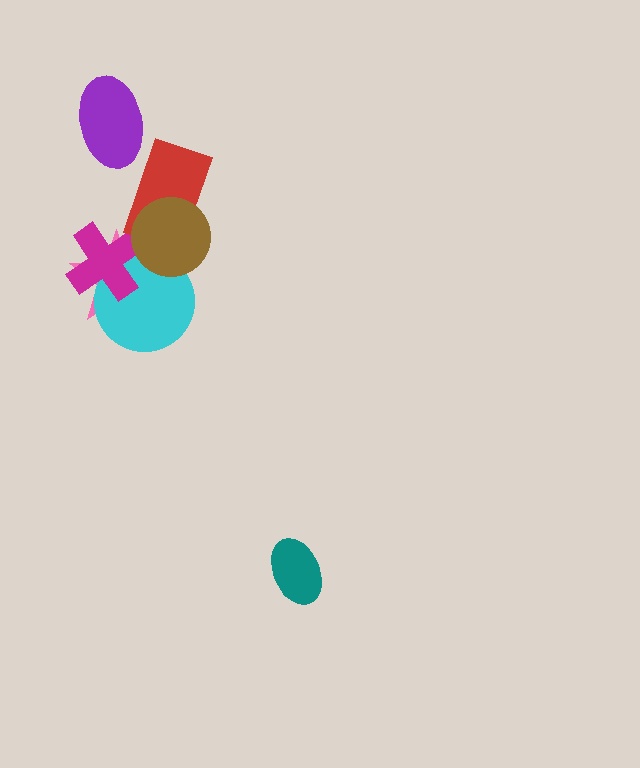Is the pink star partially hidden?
Yes, it is partially covered by another shape.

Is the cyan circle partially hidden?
Yes, it is partially covered by another shape.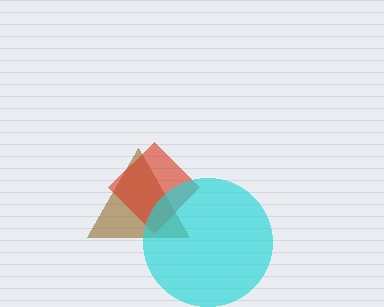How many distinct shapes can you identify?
There are 3 distinct shapes: a brown triangle, a red diamond, a cyan circle.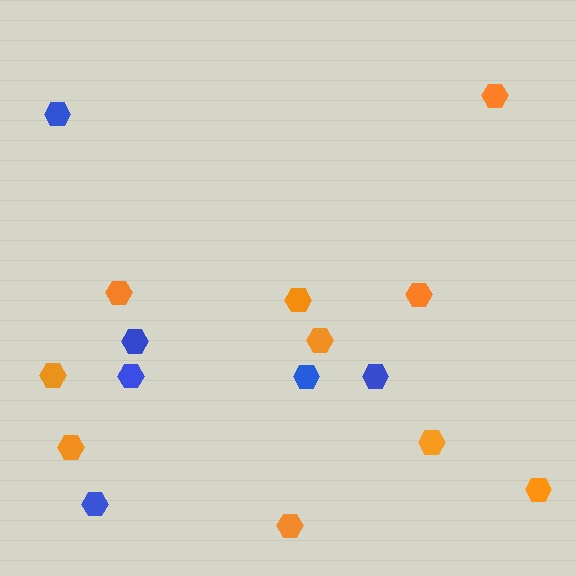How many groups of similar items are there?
There are 2 groups: one group of orange hexagons (10) and one group of blue hexagons (6).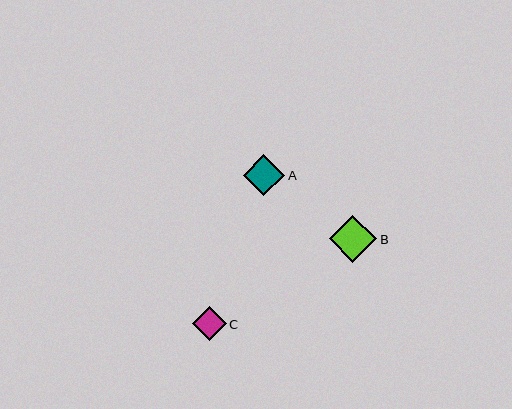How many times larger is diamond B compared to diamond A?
Diamond B is approximately 1.2 times the size of diamond A.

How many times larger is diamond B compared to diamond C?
Diamond B is approximately 1.4 times the size of diamond C.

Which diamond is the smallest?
Diamond C is the smallest with a size of approximately 34 pixels.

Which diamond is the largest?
Diamond B is the largest with a size of approximately 48 pixels.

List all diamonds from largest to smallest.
From largest to smallest: B, A, C.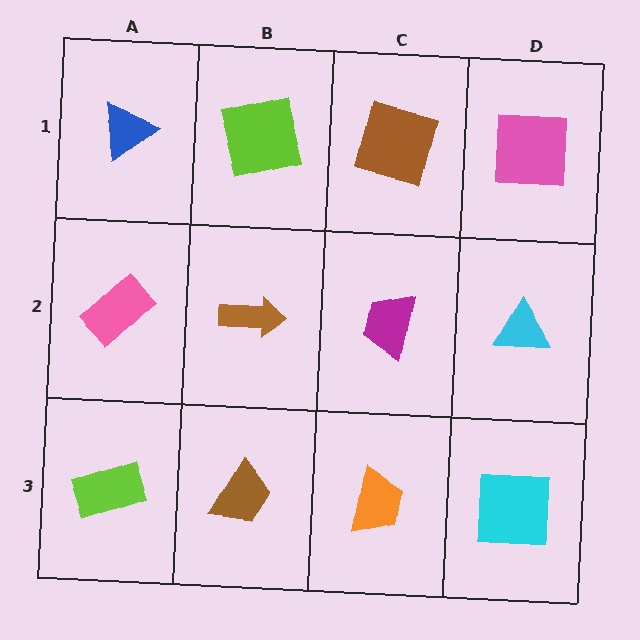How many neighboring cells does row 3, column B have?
3.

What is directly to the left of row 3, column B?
A lime rectangle.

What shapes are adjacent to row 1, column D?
A cyan triangle (row 2, column D), a brown square (row 1, column C).